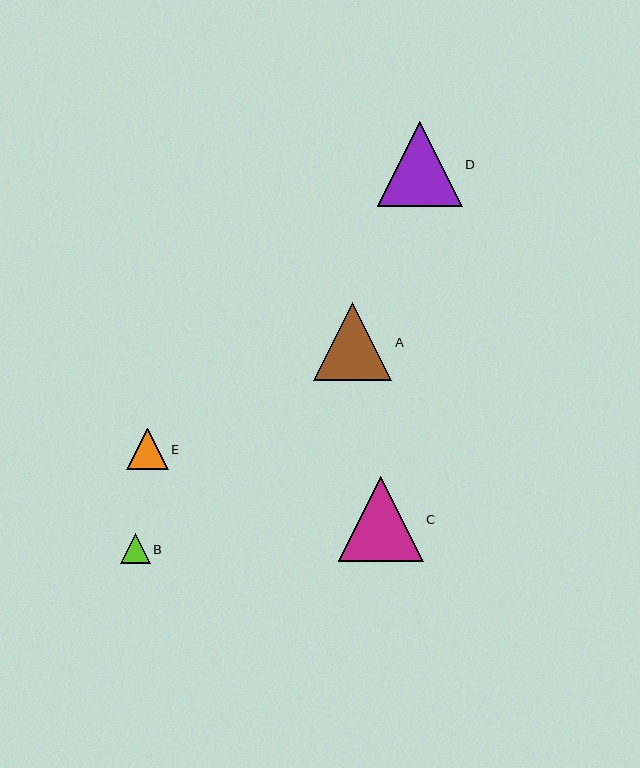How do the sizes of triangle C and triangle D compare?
Triangle C and triangle D are approximately the same size.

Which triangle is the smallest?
Triangle B is the smallest with a size of approximately 30 pixels.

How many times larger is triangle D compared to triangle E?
Triangle D is approximately 2.1 times the size of triangle E.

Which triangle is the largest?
Triangle C is the largest with a size of approximately 85 pixels.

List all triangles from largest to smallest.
From largest to smallest: C, D, A, E, B.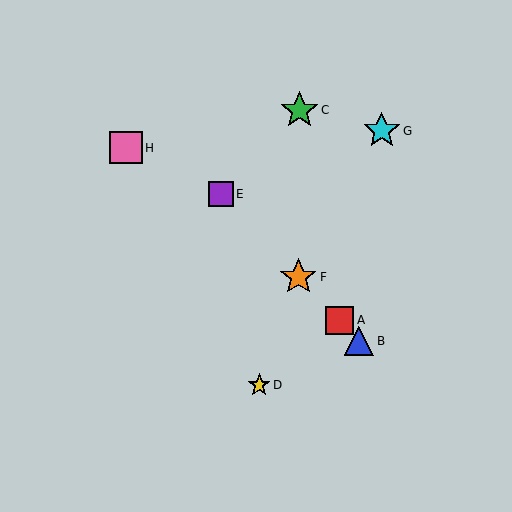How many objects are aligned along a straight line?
4 objects (A, B, E, F) are aligned along a straight line.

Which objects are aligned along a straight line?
Objects A, B, E, F are aligned along a straight line.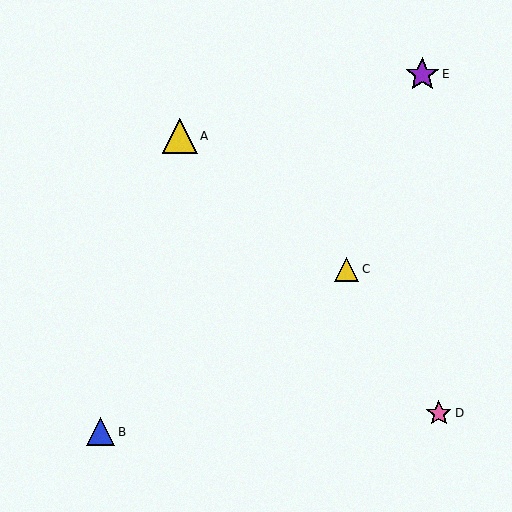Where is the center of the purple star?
The center of the purple star is at (422, 74).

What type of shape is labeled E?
Shape E is a purple star.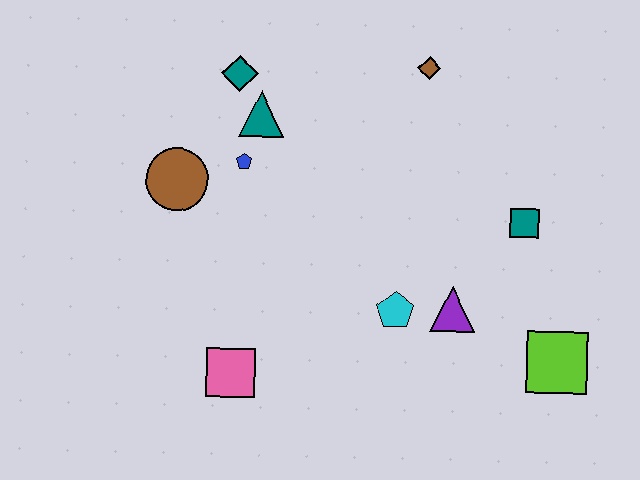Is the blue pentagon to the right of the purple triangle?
No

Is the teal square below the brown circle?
Yes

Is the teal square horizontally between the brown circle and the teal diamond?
No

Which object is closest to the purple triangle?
The cyan pentagon is closest to the purple triangle.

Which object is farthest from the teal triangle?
The lime square is farthest from the teal triangle.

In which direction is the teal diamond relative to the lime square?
The teal diamond is to the left of the lime square.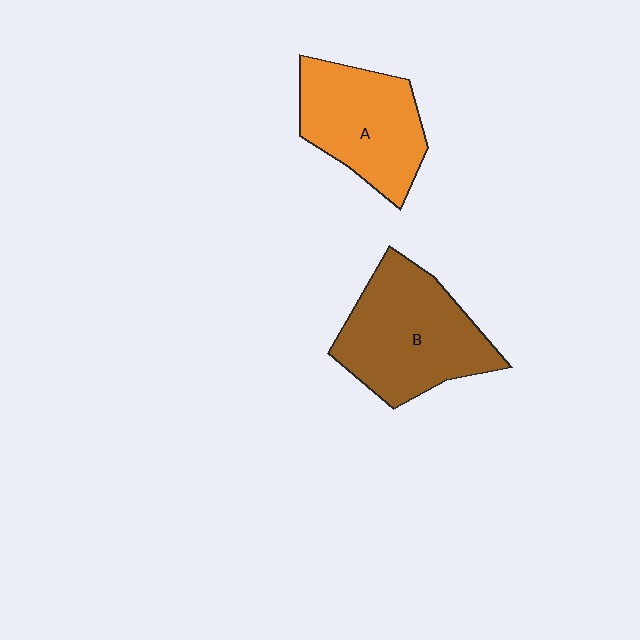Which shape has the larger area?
Shape B (brown).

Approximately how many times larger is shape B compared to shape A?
Approximately 1.2 times.